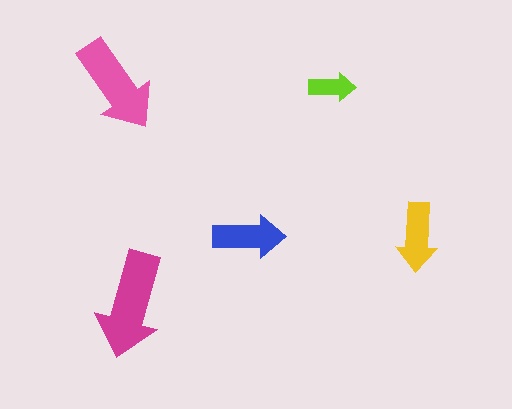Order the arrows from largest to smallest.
the magenta one, the pink one, the blue one, the yellow one, the lime one.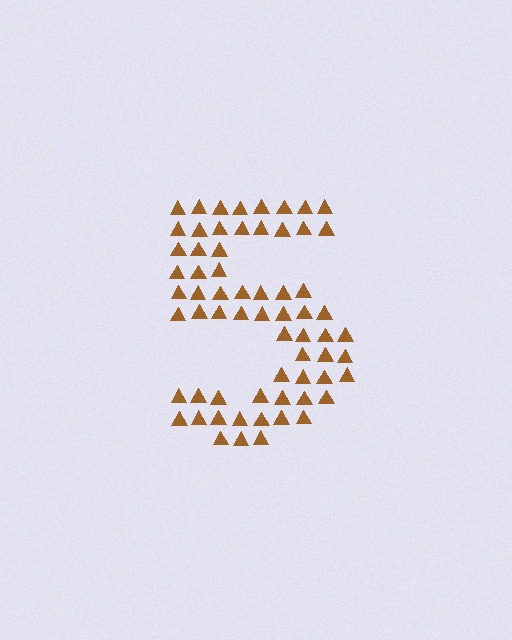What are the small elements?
The small elements are triangles.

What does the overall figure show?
The overall figure shows the digit 5.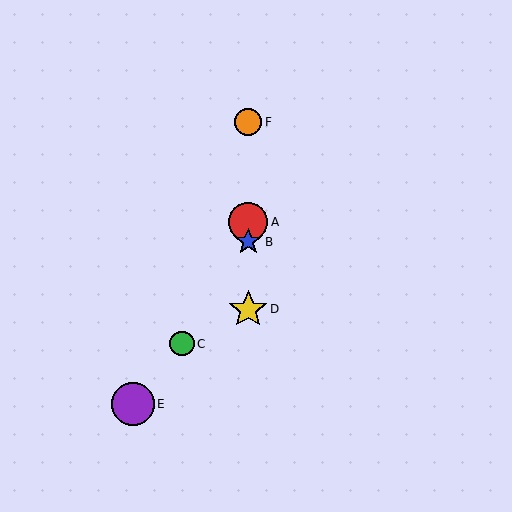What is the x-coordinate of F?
Object F is at x≈248.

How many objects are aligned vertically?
4 objects (A, B, D, F) are aligned vertically.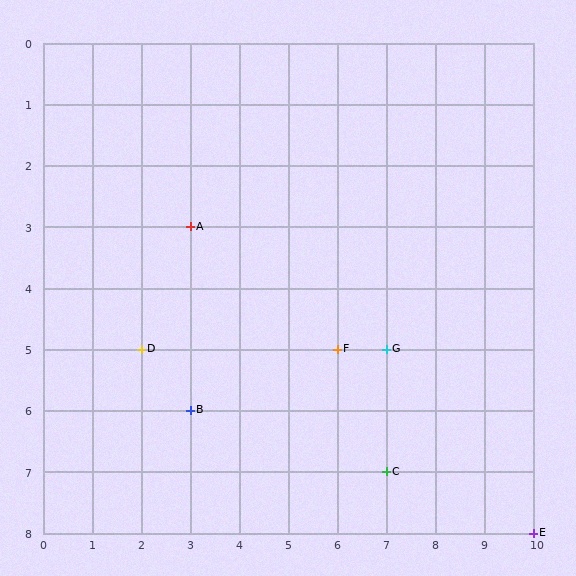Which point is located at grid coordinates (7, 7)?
Point C is at (7, 7).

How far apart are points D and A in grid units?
Points D and A are 1 column and 2 rows apart (about 2.2 grid units diagonally).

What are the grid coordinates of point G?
Point G is at grid coordinates (7, 5).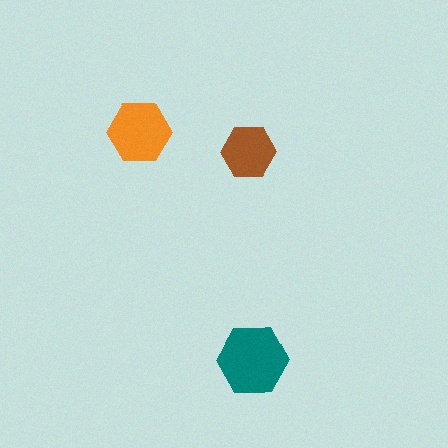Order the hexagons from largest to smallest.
the teal one, the orange one, the brown one.